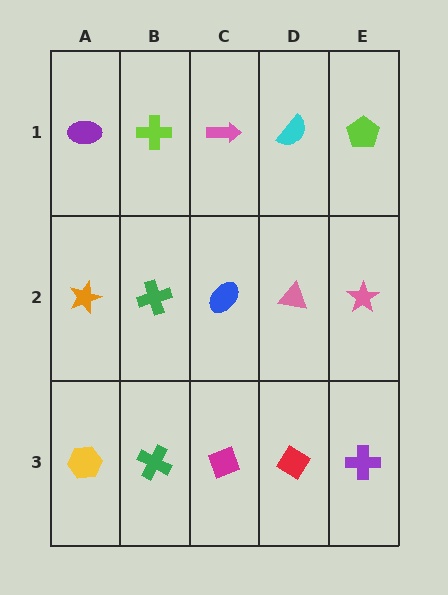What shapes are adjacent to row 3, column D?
A pink triangle (row 2, column D), a magenta diamond (row 3, column C), a purple cross (row 3, column E).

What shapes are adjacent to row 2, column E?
A lime pentagon (row 1, column E), a purple cross (row 3, column E), a pink triangle (row 2, column D).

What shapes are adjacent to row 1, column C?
A blue ellipse (row 2, column C), a lime cross (row 1, column B), a cyan semicircle (row 1, column D).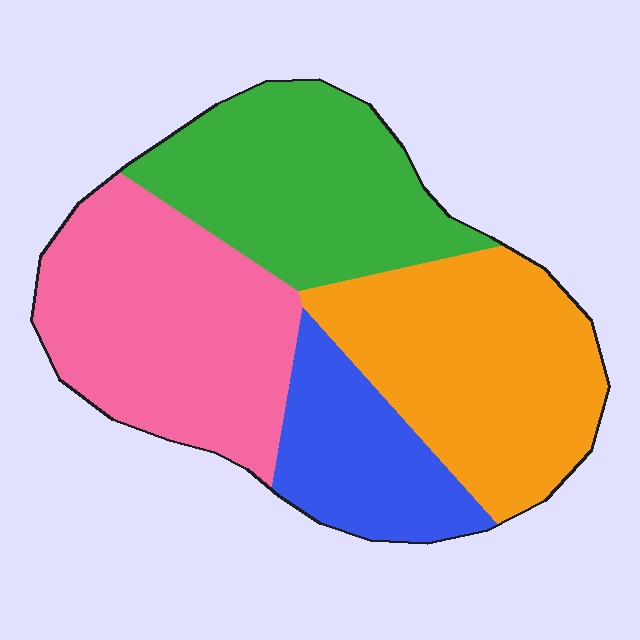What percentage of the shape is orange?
Orange covers roughly 30% of the shape.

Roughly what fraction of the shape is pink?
Pink takes up between a quarter and a half of the shape.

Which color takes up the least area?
Blue, at roughly 15%.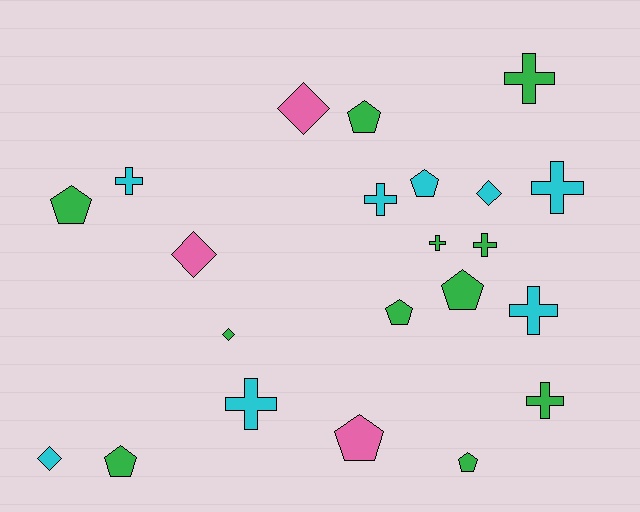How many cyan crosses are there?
There are 5 cyan crosses.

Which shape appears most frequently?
Cross, with 9 objects.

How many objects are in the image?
There are 22 objects.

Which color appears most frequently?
Green, with 11 objects.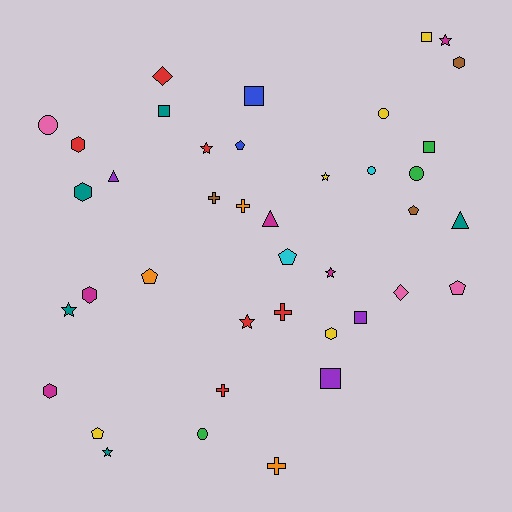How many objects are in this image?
There are 40 objects.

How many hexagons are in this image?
There are 6 hexagons.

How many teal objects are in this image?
There are 5 teal objects.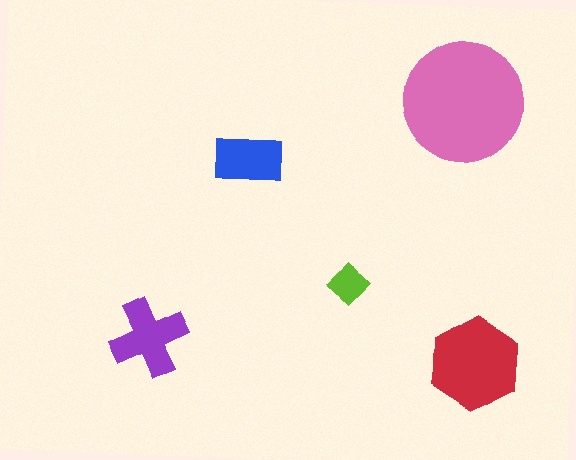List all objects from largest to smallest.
The pink circle, the red hexagon, the purple cross, the blue rectangle, the lime diamond.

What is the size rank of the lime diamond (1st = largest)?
5th.